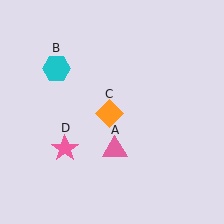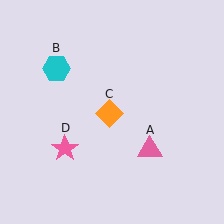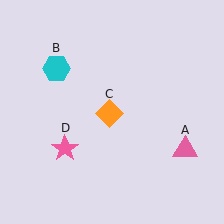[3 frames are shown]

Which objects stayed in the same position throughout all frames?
Cyan hexagon (object B) and orange diamond (object C) and pink star (object D) remained stationary.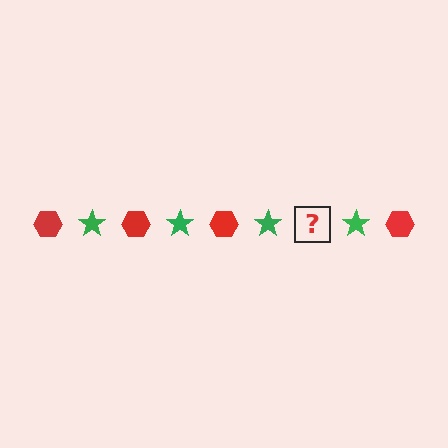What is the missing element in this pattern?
The missing element is a red hexagon.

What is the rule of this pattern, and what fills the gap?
The rule is that the pattern alternates between red hexagon and green star. The gap should be filled with a red hexagon.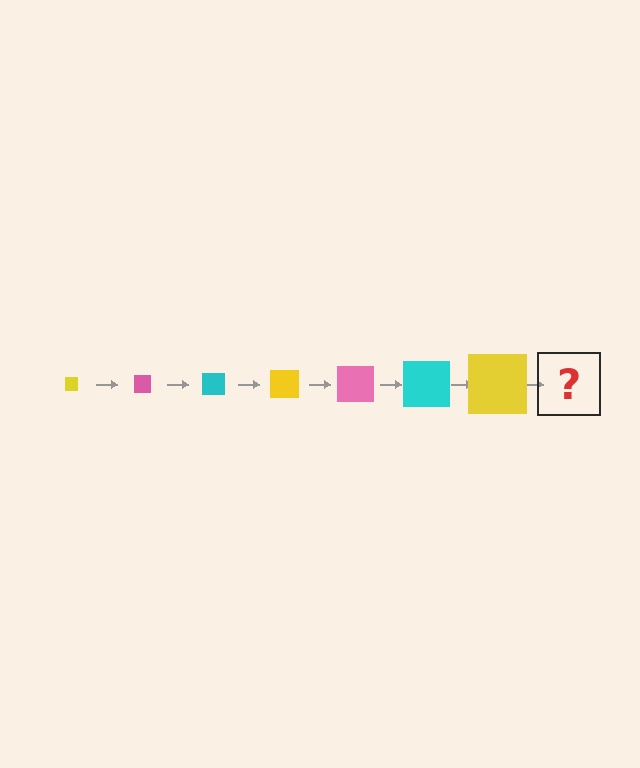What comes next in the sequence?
The next element should be a pink square, larger than the previous one.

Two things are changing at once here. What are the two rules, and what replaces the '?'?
The two rules are that the square grows larger each step and the color cycles through yellow, pink, and cyan. The '?' should be a pink square, larger than the previous one.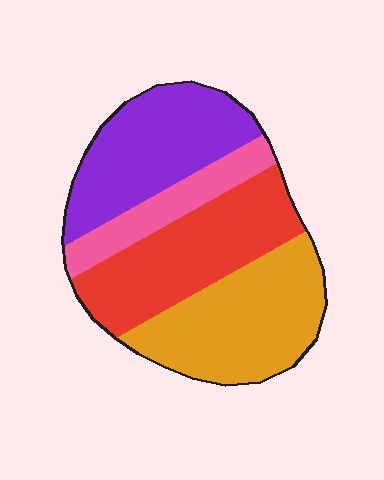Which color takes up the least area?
Pink, at roughly 15%.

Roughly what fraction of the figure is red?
Red covers about 30% of the figure.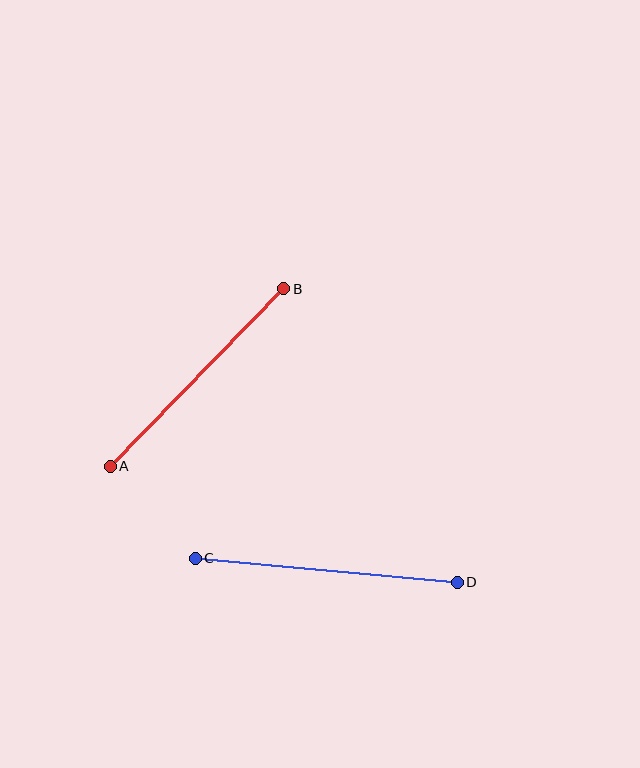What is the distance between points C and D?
The distance is approximately 263 pixels.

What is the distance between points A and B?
The distance is approximately 248 pixels.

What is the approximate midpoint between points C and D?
The midpoint is at approximately (326, 570) pixels.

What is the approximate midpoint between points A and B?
The midpoint is at approximately (197, 378) pixels.